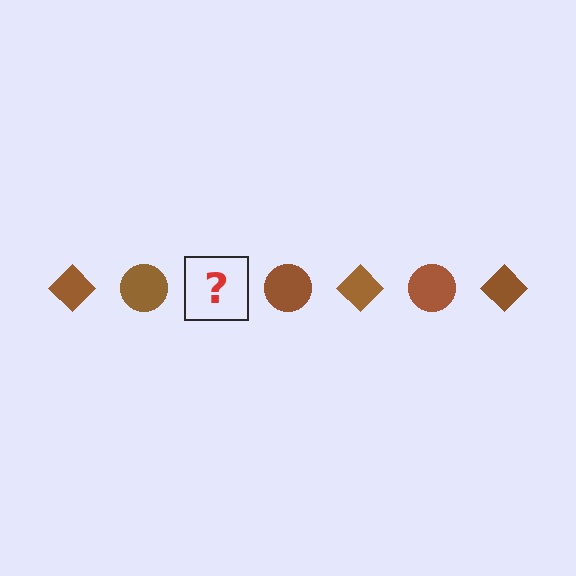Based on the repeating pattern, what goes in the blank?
The blank should be a brown diamond.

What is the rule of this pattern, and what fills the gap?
The rule is that the pattern cycles through diamond, circle shapes in brown. The gap should be filled with a brown diamond.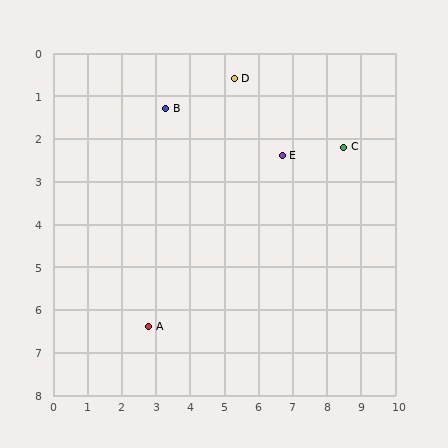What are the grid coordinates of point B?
Point B is at approximately (3.3, 1.3).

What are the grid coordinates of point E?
Point E is at approximately (6.7, 2.4).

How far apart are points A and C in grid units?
Points A and C are about 7.1 grid units apart.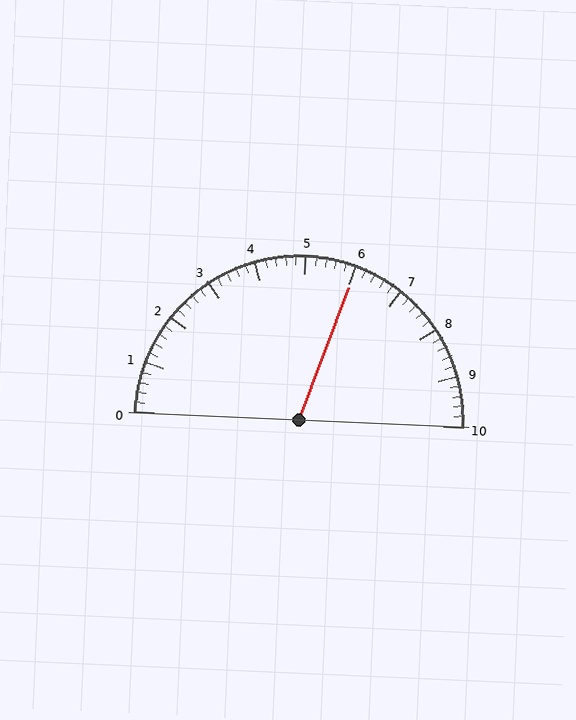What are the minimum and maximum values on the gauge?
The gauge ranges from 0 to 10.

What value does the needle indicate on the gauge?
The needle indicates approximately 6.0.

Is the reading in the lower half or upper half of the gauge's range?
The reading is in the upper half of the range (0 to 10).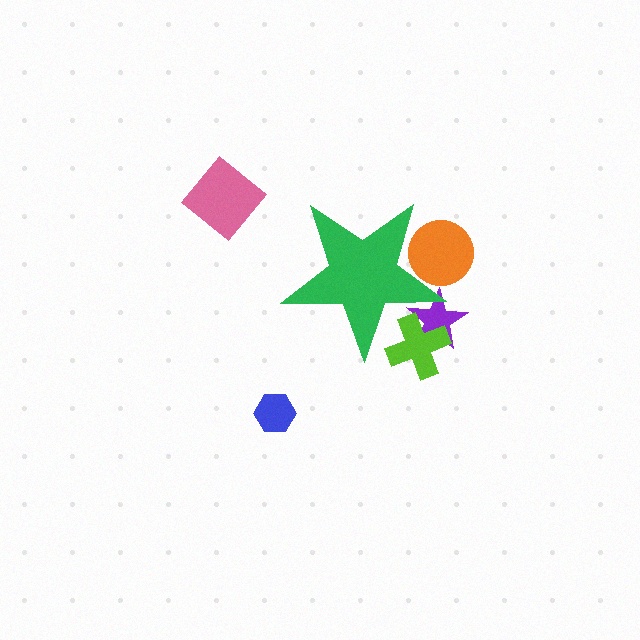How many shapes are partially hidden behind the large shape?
3 shapes are partially hidden.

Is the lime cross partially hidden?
Yes, the lime cross is partially hidden behind the green star.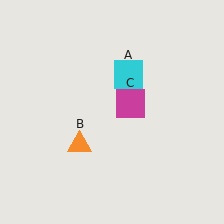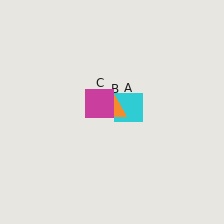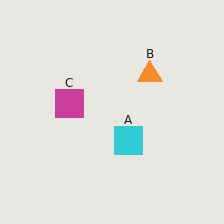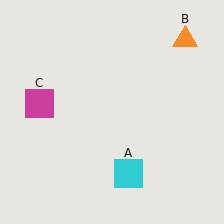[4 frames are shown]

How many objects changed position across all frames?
3 objects changed position: cyan square (object A), orange triangle (object B), magenta square (object C).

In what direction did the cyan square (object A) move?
The cyan square (object A) moved down.